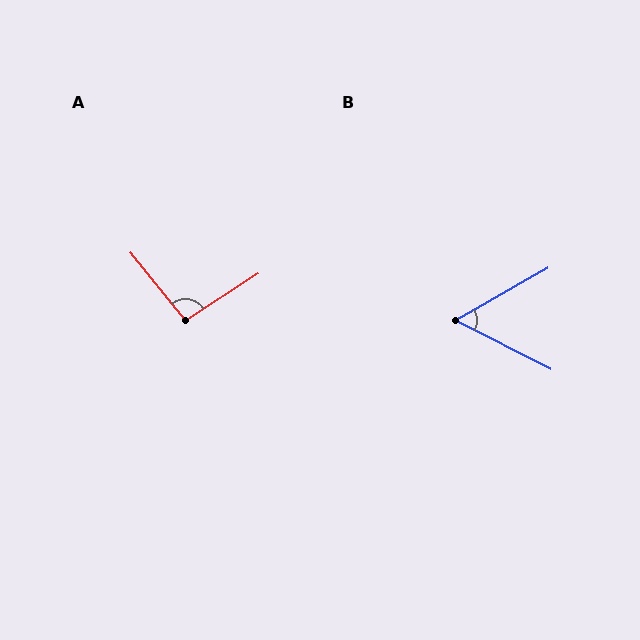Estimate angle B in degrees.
Approximately 56 degrees.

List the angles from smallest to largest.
B (56°), A (96°).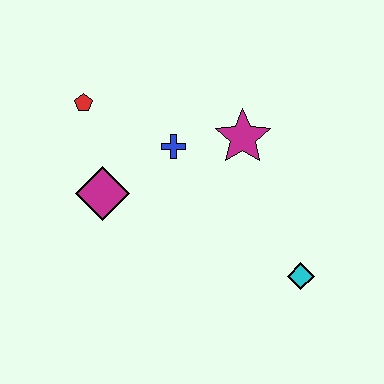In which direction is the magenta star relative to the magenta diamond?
The magenta star is to the right of the magenta diamond.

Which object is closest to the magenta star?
The blue cross is closest to the magenta star.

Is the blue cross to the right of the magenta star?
No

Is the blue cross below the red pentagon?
Yes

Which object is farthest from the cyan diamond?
The red pentagon is farthest from the cyan diamond.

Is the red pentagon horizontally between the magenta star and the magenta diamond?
No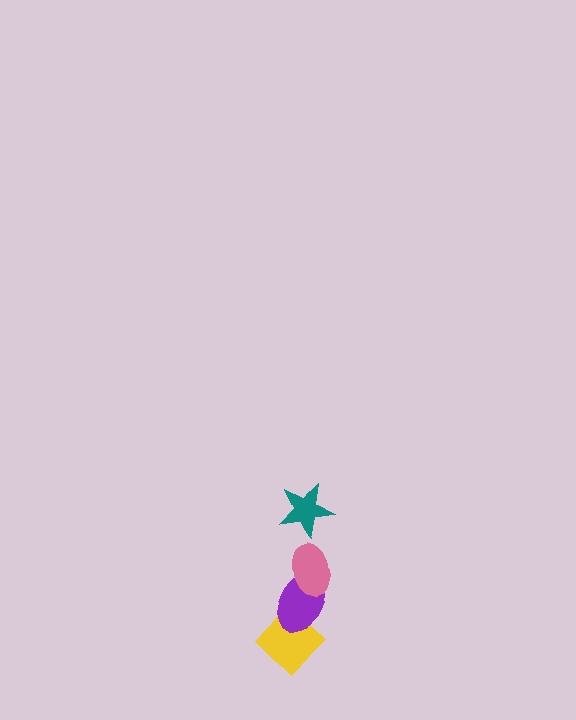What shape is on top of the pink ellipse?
The teal star is on top of the pink ellipse.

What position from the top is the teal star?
The teal star is 1st from the top.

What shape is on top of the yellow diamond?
The purple ellipse is on top of the yellow diamond.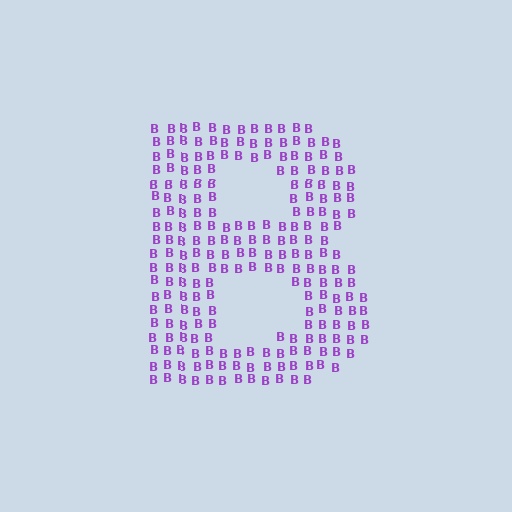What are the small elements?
The small elements are letter B's.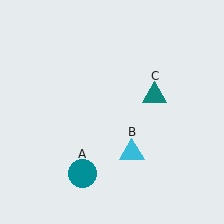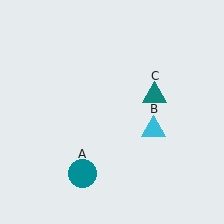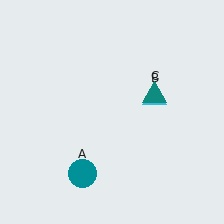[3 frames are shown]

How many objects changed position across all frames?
1 object changed position: cyan triangle (object B).